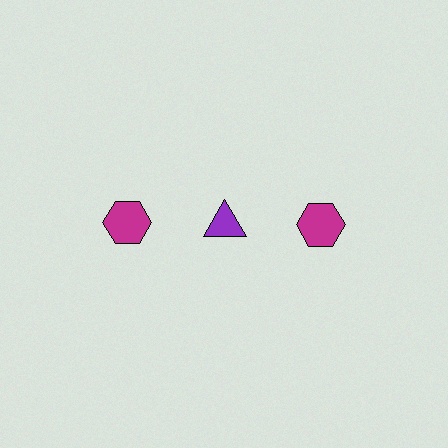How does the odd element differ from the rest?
It differs in both color (purple instead of magenta) and shape (triangle instead of hexagon).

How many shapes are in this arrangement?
There are 3 shapes arranged in a grid pattern.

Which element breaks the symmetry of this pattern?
The purple triangle in the top row, second from left column breaks the symmetry. All other shapes are magenta hexagons.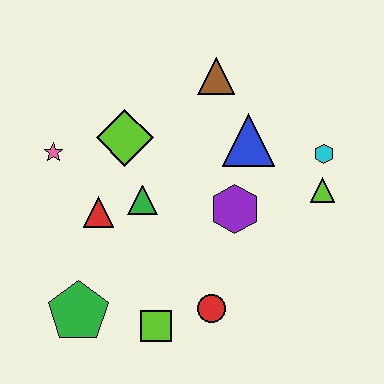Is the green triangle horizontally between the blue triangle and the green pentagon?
Yes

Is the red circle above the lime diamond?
No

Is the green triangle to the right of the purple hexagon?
No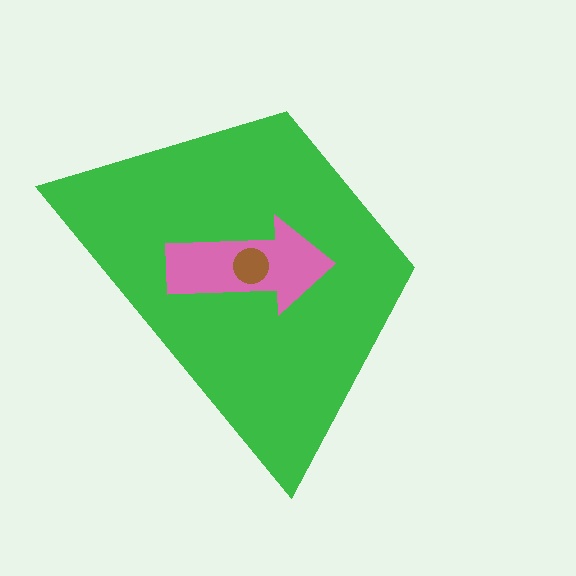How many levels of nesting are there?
3.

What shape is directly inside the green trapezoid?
The pink arrow.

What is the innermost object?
The brown circle.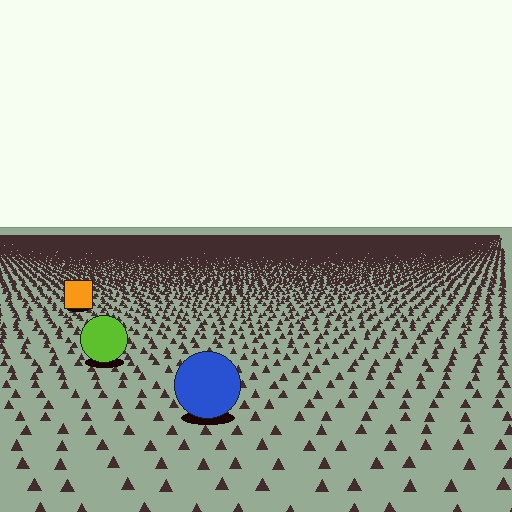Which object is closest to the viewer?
The blue circle is closest. The texture marks near it are larger and more spread out.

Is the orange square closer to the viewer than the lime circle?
No. The lime circle is closer — you can tell from the texture gradient: the ground texture is coarser near it.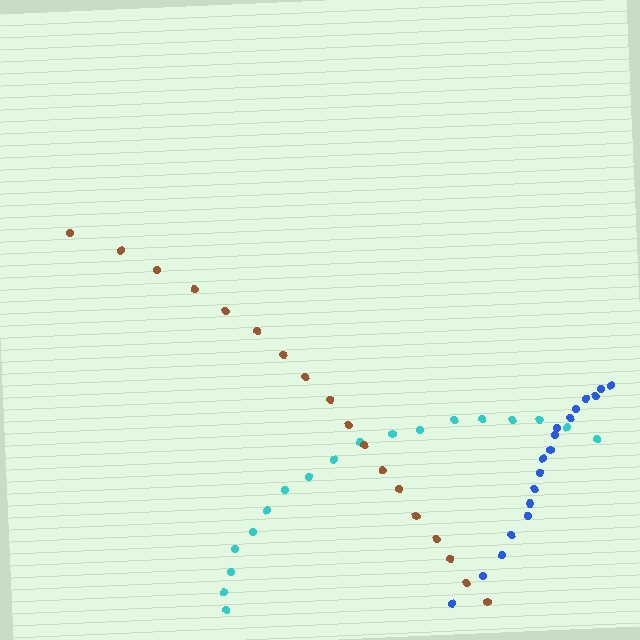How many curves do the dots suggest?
There are 3 distinct paths.